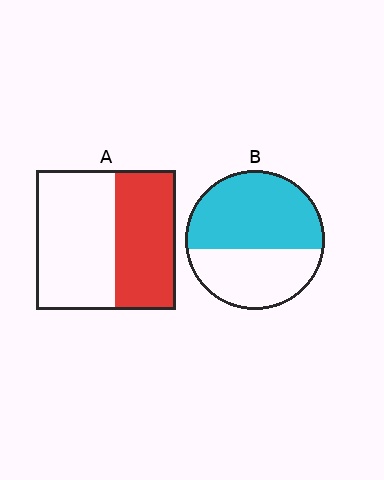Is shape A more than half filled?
No.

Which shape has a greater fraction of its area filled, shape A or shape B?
Shape B.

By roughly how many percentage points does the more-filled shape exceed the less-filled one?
By roughly 15 percentage points (B over A).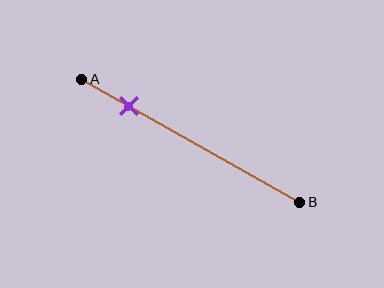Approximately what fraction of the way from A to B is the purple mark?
The purple mark is approximately 20% of the way from A to B.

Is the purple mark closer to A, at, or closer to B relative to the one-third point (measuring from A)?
The purple mark is closer to point A than the one-third point of segment AB.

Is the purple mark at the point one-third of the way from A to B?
No, the mark is at about 20% from A, not at the 33% one-third point.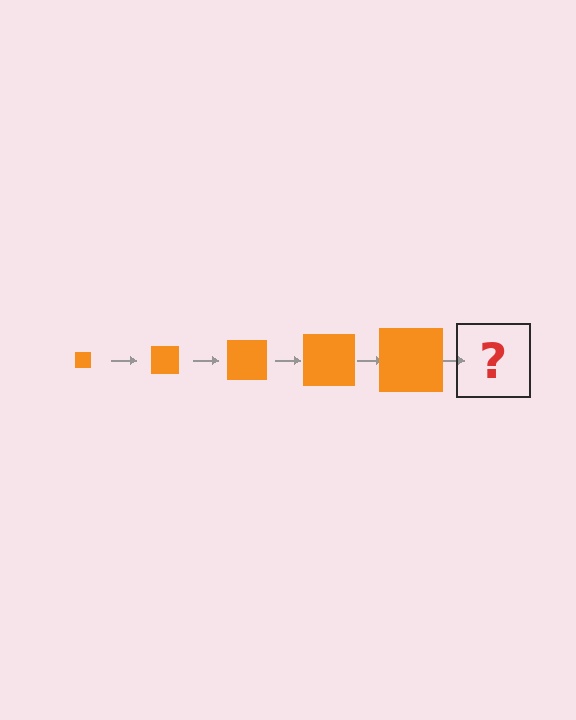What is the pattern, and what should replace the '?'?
The pattern is that the square gets progressively larger each step. The '?' should be an orange square, larger than the previous one.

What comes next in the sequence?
The next element should be an orange square, larger than the previous one.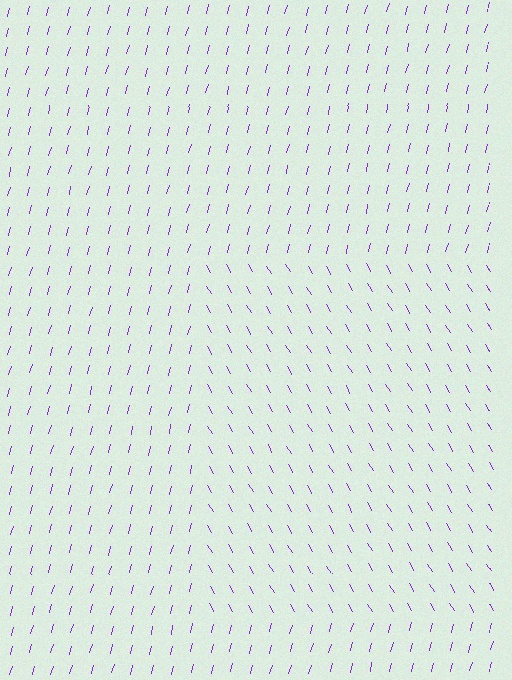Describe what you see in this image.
The image is filled with small purple line segments. A rectangle region in the image has lines oriented differently from the surrounding lines, creating a visible texture boundary.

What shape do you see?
I see a rectangle.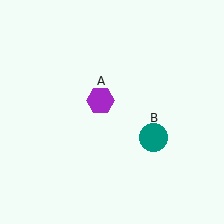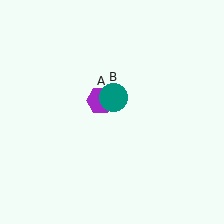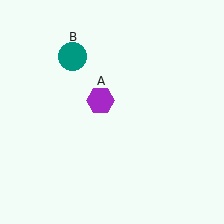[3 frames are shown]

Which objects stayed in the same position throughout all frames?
Purple hexagon (object A) remained stationary.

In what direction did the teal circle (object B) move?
The teal circle (object B) moved up and to the left.